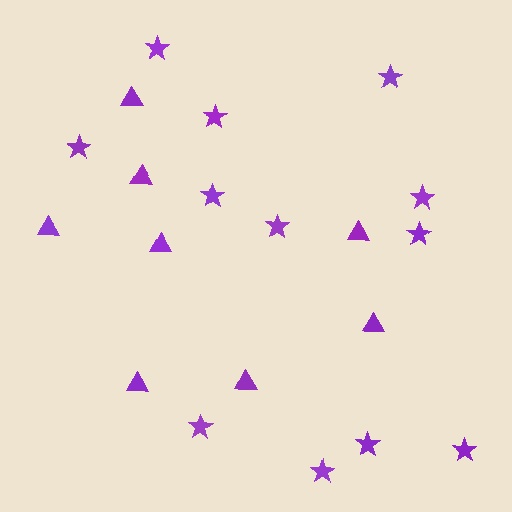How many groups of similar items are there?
There are 2 groups: one group of stars (12) and one group of triangles (8).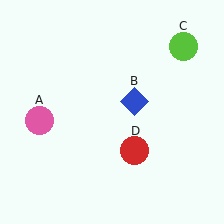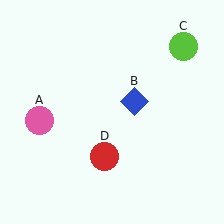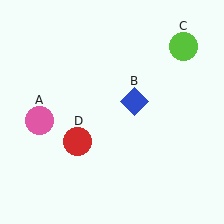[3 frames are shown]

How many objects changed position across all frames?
1 object changed position: red circle (object D).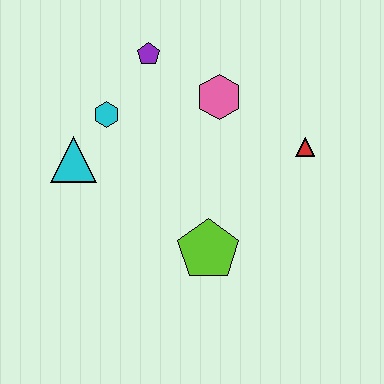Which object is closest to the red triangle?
The pink hexagon is closest to the red triangle.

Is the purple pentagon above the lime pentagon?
Yes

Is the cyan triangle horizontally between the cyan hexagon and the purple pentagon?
No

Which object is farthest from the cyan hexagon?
The red triangle is farthest from the cyan hexagon.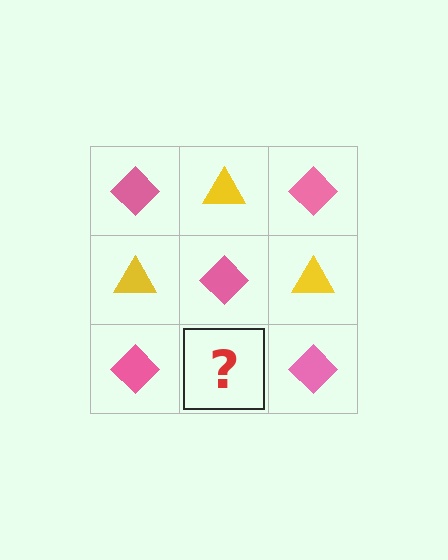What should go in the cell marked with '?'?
The missing cell should contain a yellow triangle.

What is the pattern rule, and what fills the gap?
The rule is that it alternates pink diamond and yellow triangle in a checkerboard pattern. The gap should be filled with a yellow triangle.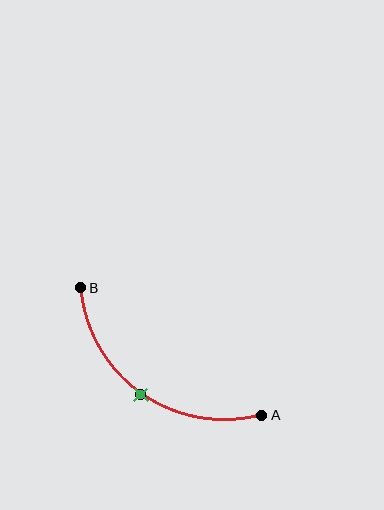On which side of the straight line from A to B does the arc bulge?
The arc bulges below and to the left of the straight line connecting A and B.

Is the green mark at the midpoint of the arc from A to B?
Yes. The green mark lies on the arc at equal arc-length from both A and B — it is the arc midpoint.